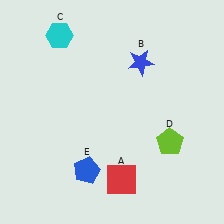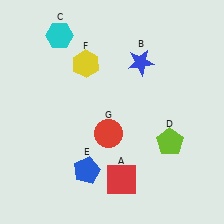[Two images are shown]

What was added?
A yellow hexagon (F), a red circle (G) were added in Image 2.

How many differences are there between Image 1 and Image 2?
There are 2 differences between the two images.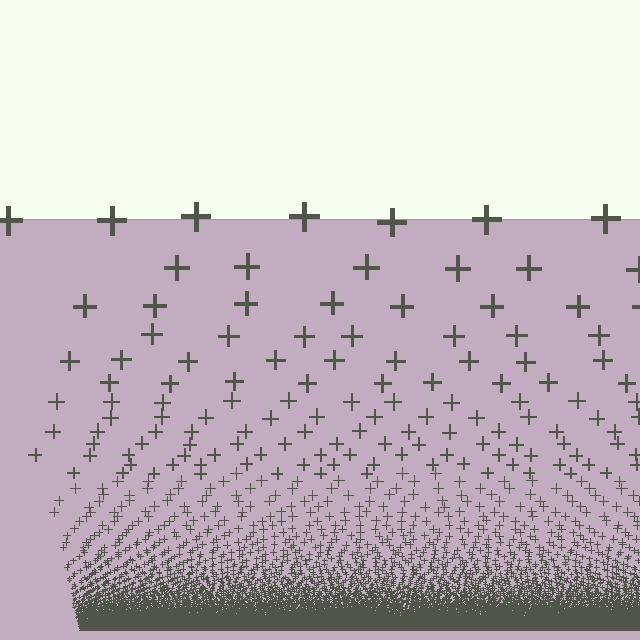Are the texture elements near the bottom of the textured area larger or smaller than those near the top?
Smaller. The gradient is inverted — elements near the bottom are smaller and denser.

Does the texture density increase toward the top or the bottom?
Density increases toward the bottom.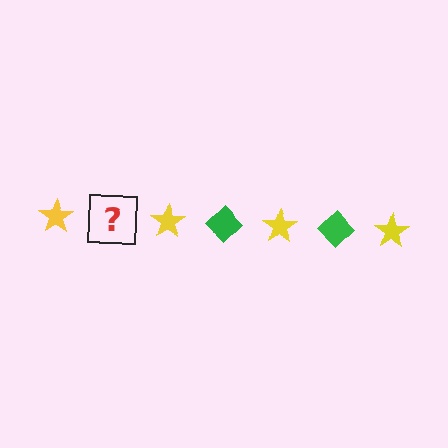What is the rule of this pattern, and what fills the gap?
The rule is that the pattern alternates between yellow star and green diamond. The gap should be filled with a green diamond.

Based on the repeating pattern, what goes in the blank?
The blank should be a green diamond.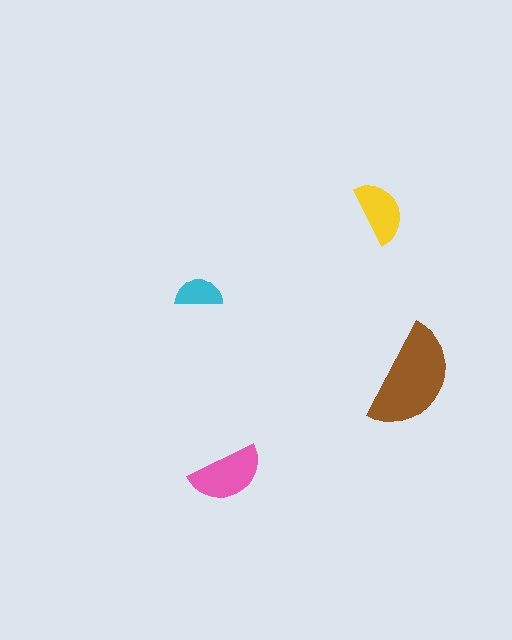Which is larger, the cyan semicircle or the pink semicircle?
The pink one.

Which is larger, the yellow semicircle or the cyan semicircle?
The yellow one.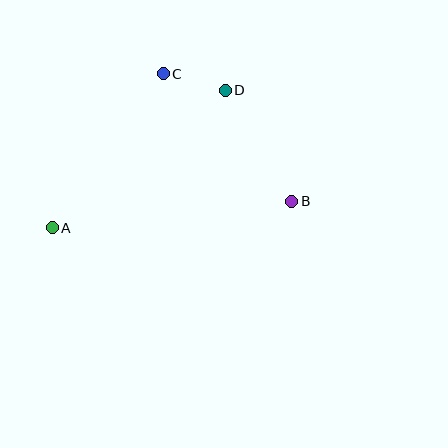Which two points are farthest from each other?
Points A and B are farthest from each other.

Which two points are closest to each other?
Points C and D are closest to each other.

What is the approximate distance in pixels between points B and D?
The distance between B and D is approximately 129 pixels.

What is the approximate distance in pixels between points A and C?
The distance between A and C is approximately 190 pixels.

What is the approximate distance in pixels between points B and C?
The distance between B and C is approximately 181 pixels.